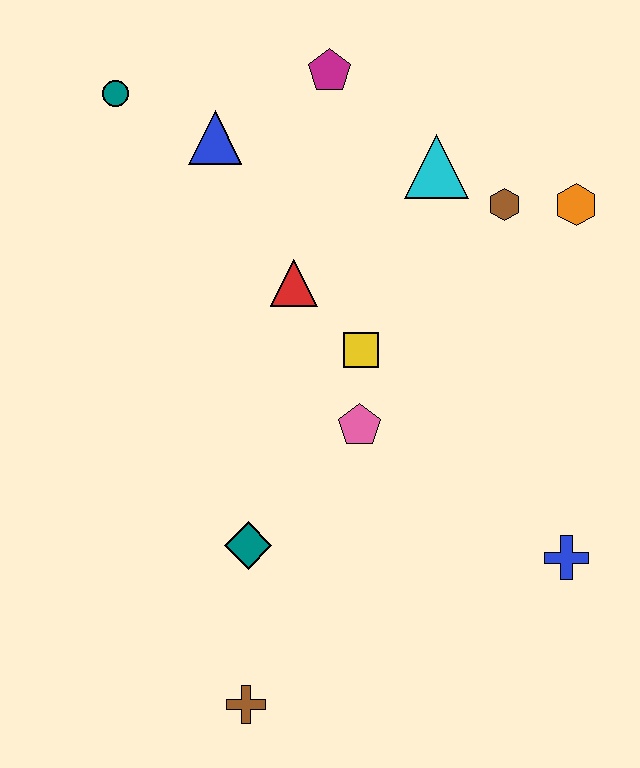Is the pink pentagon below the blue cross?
No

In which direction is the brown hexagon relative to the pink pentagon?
The brown hexagon is above the pink pentagon.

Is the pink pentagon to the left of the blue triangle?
No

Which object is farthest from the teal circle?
The blue cross is farthest from the teal circle.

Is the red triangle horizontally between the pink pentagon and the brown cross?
Yes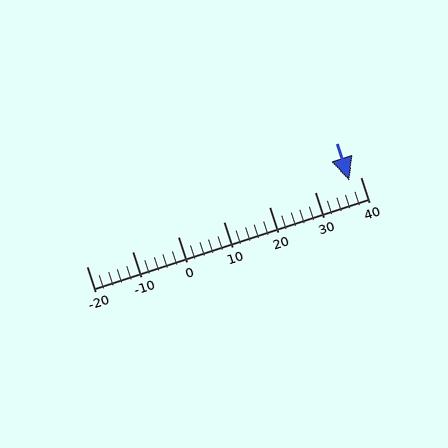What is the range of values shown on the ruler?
The ruler shows values from -20 to 40.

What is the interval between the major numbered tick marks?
The major tick marks are spaced 10 units apart.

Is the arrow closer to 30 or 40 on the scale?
The arrow is closer to 40.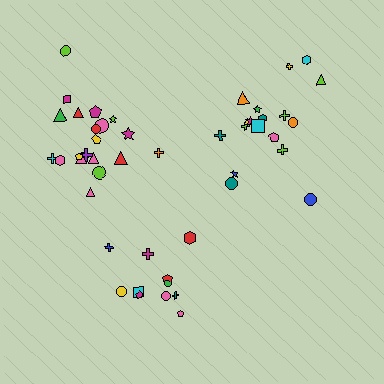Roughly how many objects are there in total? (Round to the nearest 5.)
Roughly 50 objects in total.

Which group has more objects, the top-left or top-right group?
The top-left group.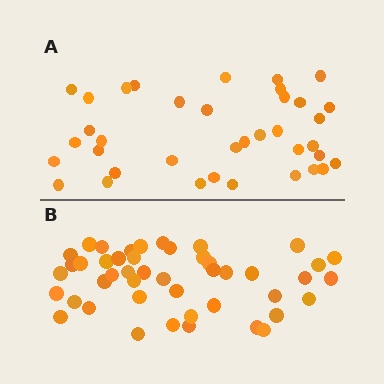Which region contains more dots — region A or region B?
Region B (the bottom region) has more dots.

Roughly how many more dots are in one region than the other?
Region B has roughly 8 or so more dots than region A.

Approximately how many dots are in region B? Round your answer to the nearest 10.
About 50 dots. (The exact count is 46, which rounds to 50.)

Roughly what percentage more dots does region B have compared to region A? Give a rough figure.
About 25% more.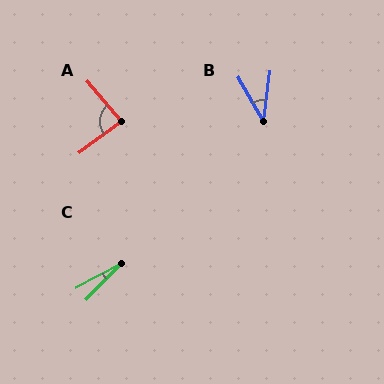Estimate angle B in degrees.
Approximately 36 degrees.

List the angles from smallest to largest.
C (18°), B (36°), A (85°).